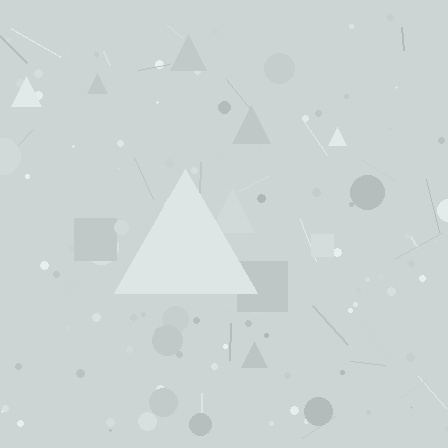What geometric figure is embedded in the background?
A triangle is embedded in the background.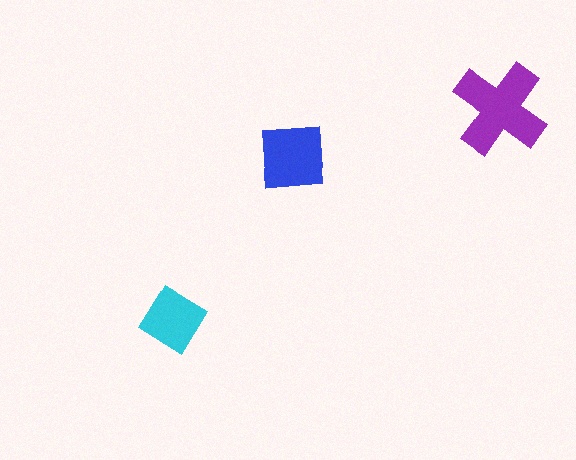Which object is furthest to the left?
The cyan diamond is leftmost.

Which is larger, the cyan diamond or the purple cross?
The purple cross.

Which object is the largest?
The purple cross.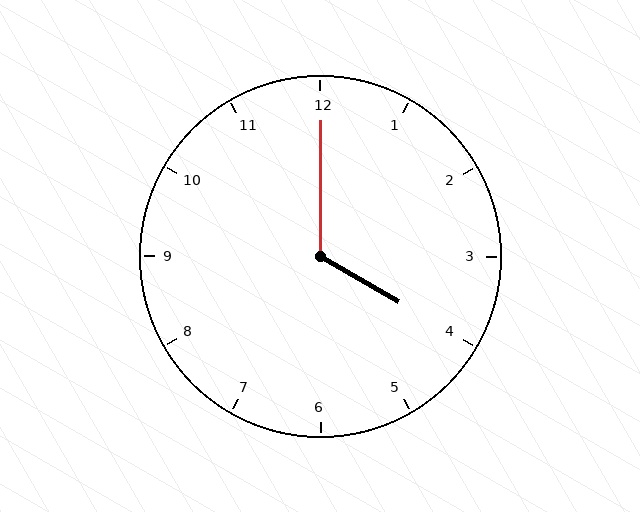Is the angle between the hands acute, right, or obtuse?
It is obtuse.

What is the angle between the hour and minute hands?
Approximately 120 degrees.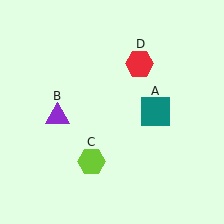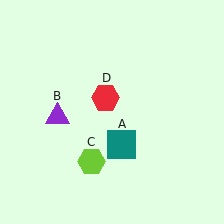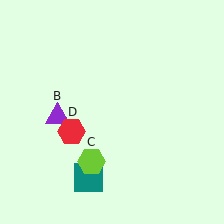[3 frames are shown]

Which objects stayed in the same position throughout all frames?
Purple triangle (object B) and lime hexagon (object C) remained stationary.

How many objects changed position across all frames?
2 objects changed position: teal square (object A), red hexagon (object D).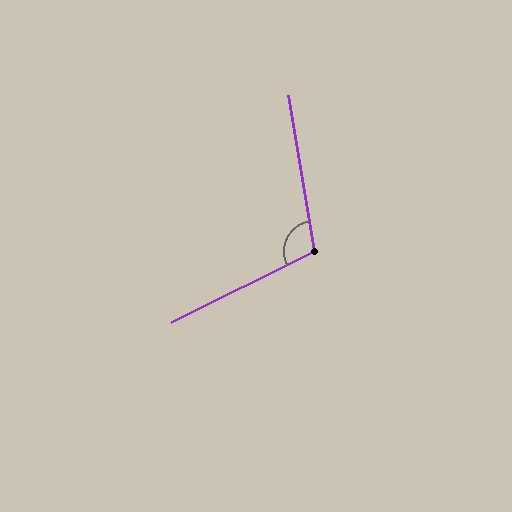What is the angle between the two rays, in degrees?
Approximately 107 degrees.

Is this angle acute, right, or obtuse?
It is obtuse.